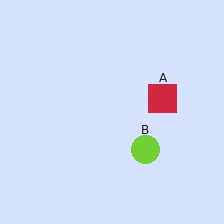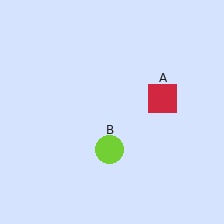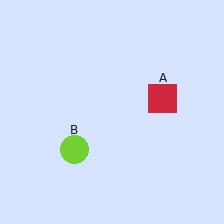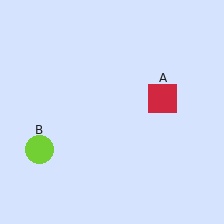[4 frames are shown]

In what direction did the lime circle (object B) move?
The lime circle (object B) moved left.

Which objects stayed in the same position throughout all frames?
Red square (object A) remained stationary.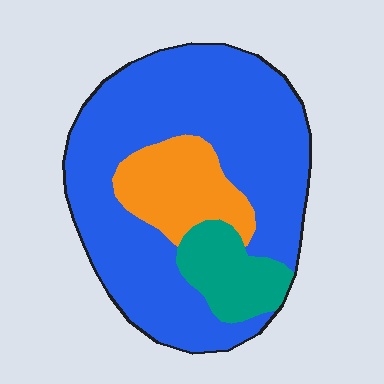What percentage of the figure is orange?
Orange takes up about one sixth (1/6) of the figure.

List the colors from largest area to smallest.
From largest to smallest: blue, orange, teal.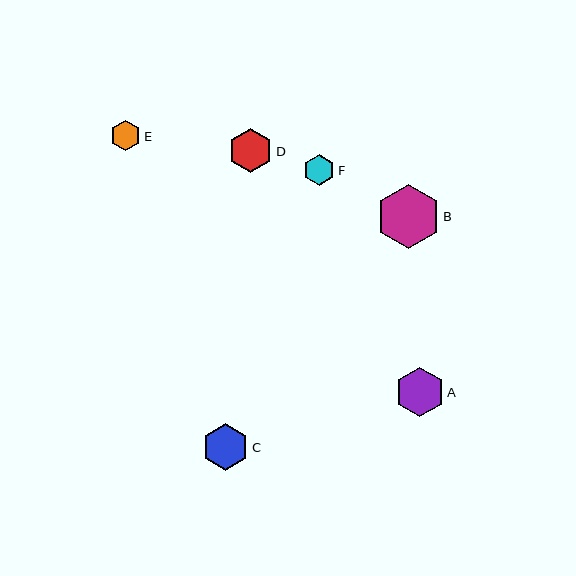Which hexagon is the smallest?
Hexagon E is the smallest with a size of approximately 30 pixels.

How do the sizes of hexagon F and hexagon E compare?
Hexagon F and hexagon E are approximately the same size.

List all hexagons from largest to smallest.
From largest to smallest: B, A, C, D, F, E.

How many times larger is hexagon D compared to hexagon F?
Hexagon D is approximately 1.5 times the size of hexagon F.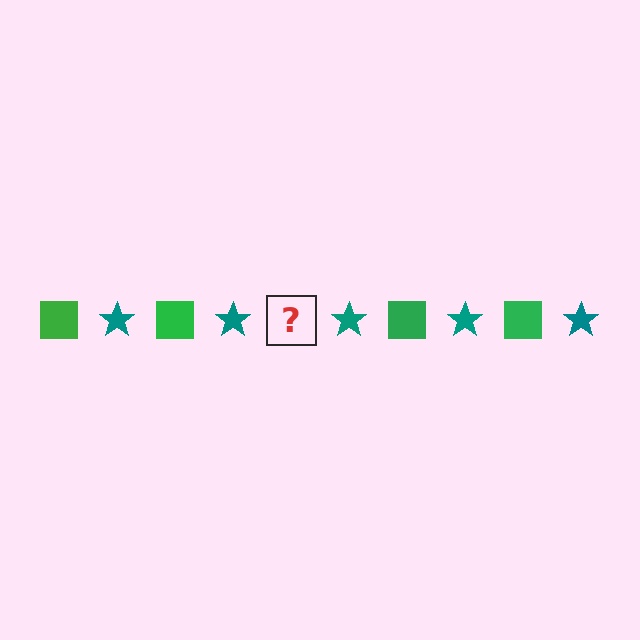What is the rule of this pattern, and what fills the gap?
The rule is that the pattern alternates between green square and teal star. The gap should be filled with a green square.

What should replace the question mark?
The question mark should be replaced with a green square.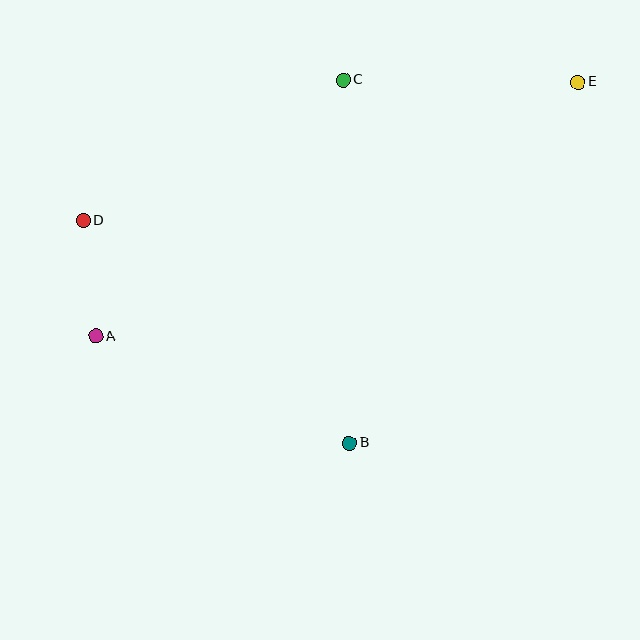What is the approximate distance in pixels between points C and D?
The distance between C and D is approximately 295 pixels.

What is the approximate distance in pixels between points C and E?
The distance between C and E is approximately 235 pixels.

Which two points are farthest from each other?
Points A and E are farthest from each other.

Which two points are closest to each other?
Points A and D are closest to each other.